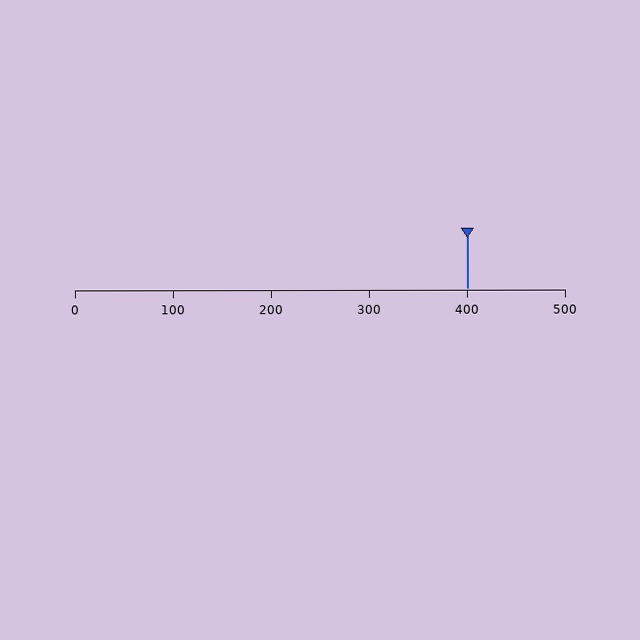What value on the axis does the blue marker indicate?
The marker indicates approximately 400.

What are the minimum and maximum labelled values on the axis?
The axis runs from 0 to 500.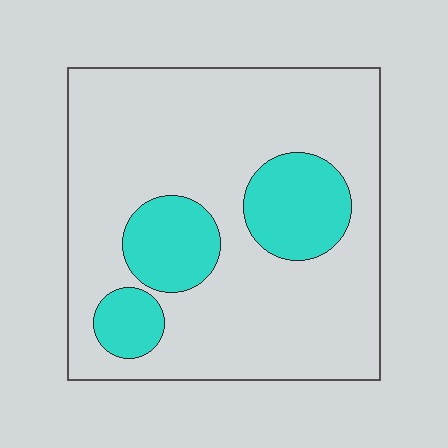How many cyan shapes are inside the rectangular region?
3.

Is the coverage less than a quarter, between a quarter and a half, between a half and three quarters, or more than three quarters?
Less than a quarter.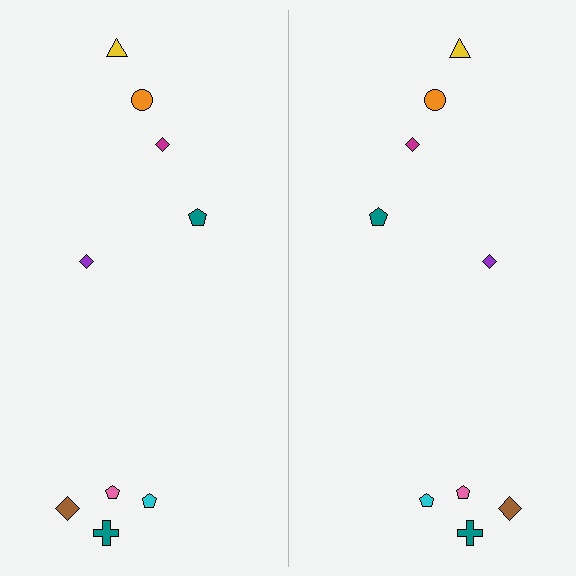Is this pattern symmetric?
Yes, this pattern has bilateral (reflection) symmetry.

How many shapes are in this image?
There are 18 shapes in this image.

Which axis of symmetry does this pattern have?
The pattern has a vertical axis of symmetry running through the center of the image.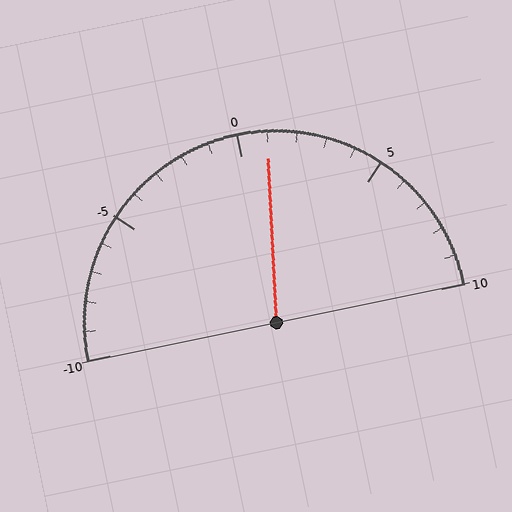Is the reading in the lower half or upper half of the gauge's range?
The reading is in the upper half of the range (-10 to 10).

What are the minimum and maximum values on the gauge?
The gauge ranges from -10 to 10.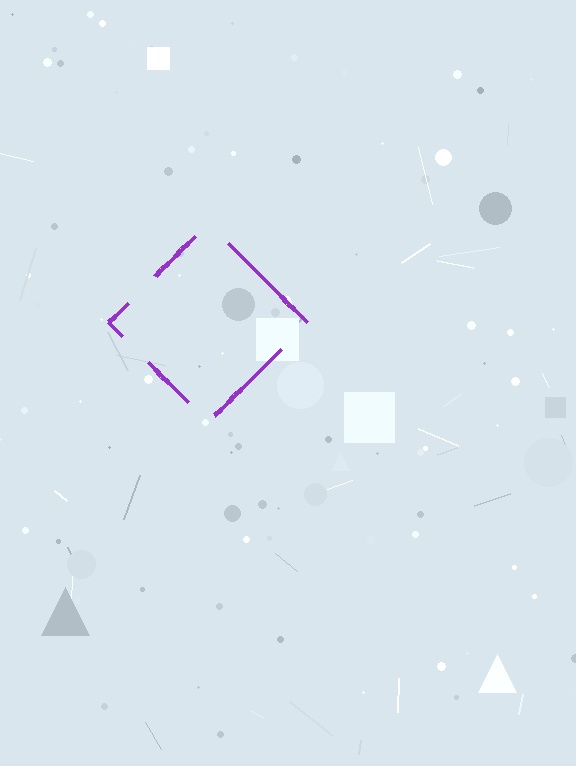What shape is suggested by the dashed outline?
The dashed outline suggests a diamond.